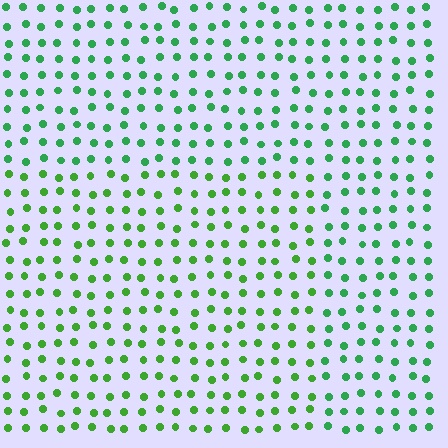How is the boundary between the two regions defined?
The boundary is defined purely by a slight shift in hue (about 25 degrees). Spacing, size, and orientation are identical on both sides.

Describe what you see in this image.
The image is filled with small green elements in a uniform arrangement. A rectangle-shaped region is visible where the elements are tinted to a slightly different hue, forming a subtle color boundary.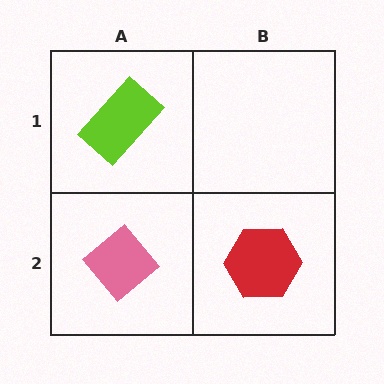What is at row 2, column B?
A red hexagon.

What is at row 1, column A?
A lime rectangle.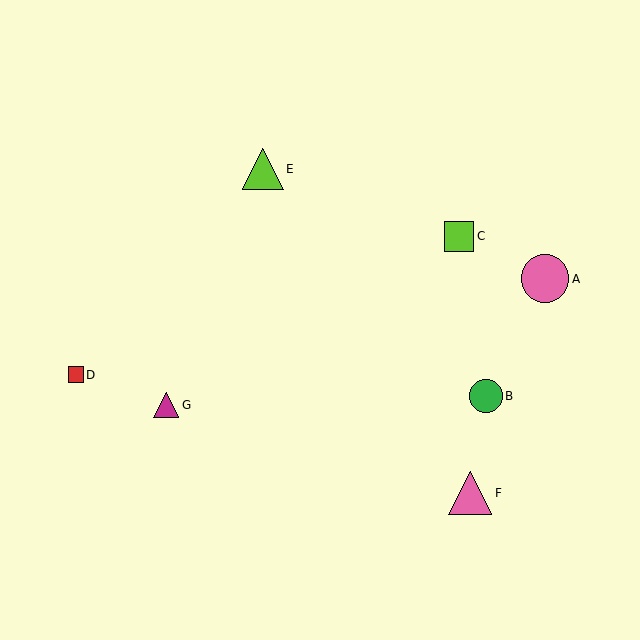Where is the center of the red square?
The center of the red square is at (76, 375).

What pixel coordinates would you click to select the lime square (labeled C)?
Click at (459, 236) to select the lime square C.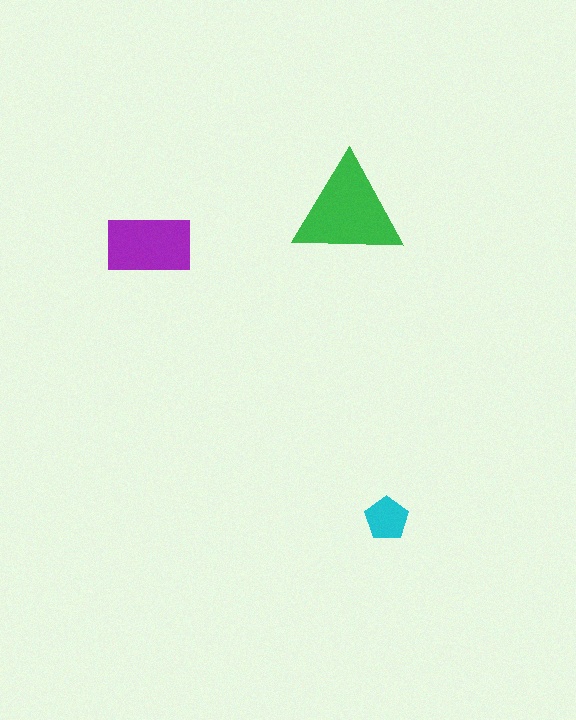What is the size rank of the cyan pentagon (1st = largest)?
3rd.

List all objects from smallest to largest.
The cyan pentagon, the purple rectangle, the green triangle.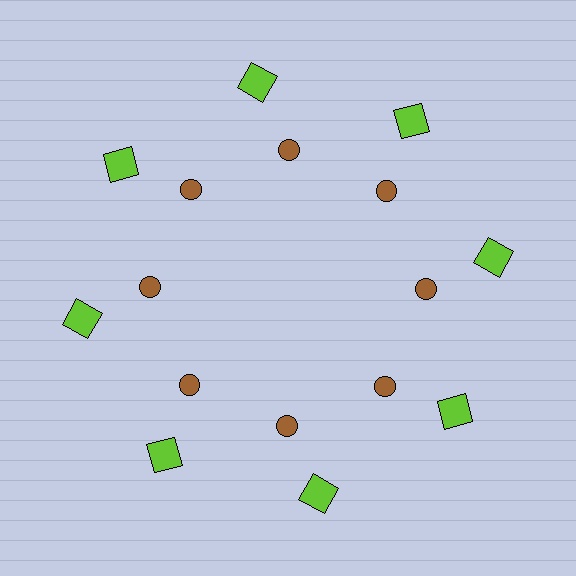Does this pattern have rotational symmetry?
Yes, this pattern has 8-fold rotational symmetry. It looks the same after rotating 45 degrees around the center.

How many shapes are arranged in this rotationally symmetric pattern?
There are 16 shapes, arranged in 8 groups of 2.